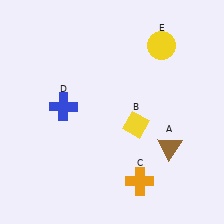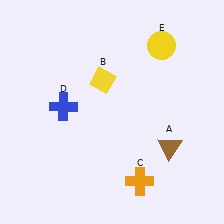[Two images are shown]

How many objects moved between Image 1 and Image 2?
1 object moved between the two images.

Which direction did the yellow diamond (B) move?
The yellow diamond (B) moved up.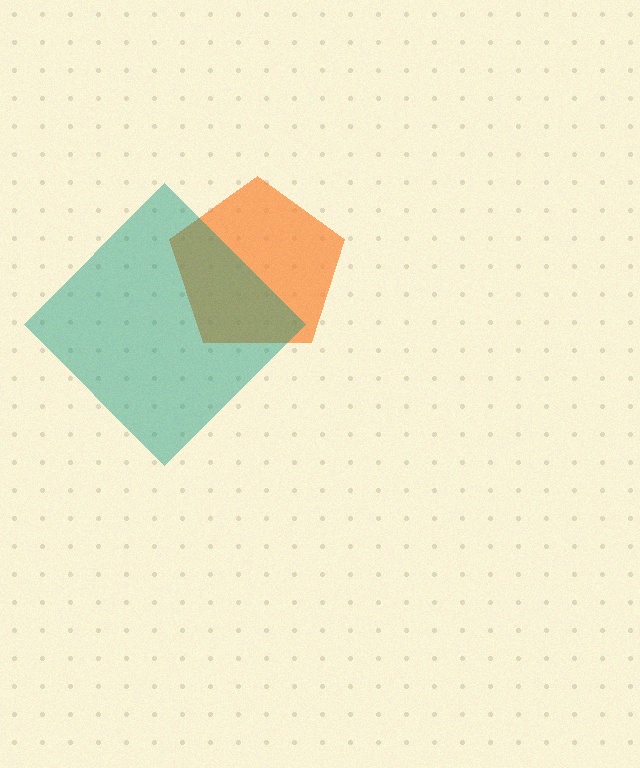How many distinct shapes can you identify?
There are 2 distinct shapes: an orange pentagon, a teal diamond.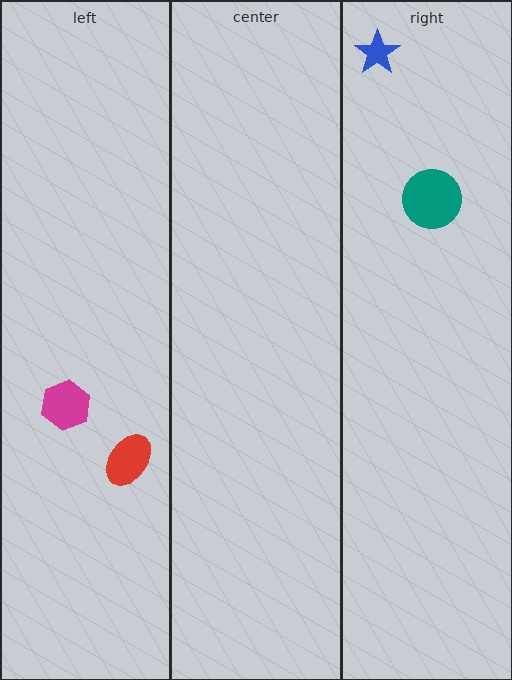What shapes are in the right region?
The teal circle, the blue star.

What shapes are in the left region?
The magenta hexagon, the red ellipse.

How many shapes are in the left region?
2.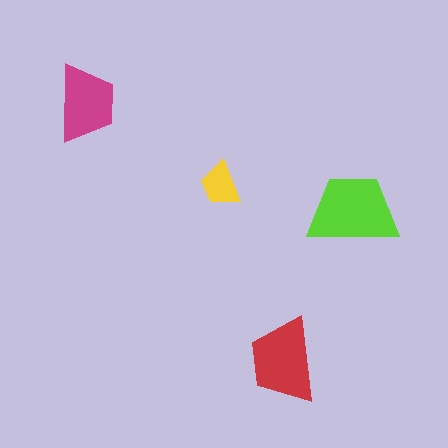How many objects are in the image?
There are 4 objects in the image.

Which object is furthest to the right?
The lime trapezoid is rightmost.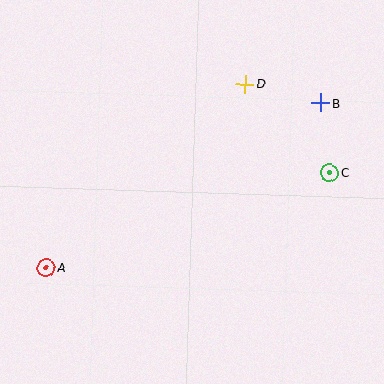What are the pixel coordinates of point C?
Point C is at (330, 173).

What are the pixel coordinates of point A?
Point A is at (46, 268).